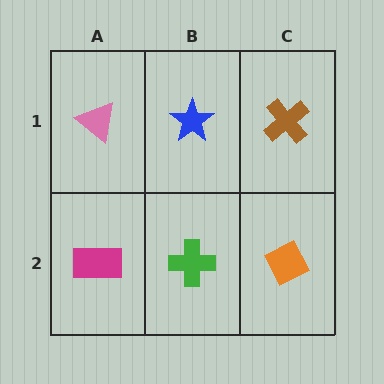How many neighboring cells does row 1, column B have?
3.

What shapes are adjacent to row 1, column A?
A magenta rectangle (row 2, column A), a blue star (row 1, column B).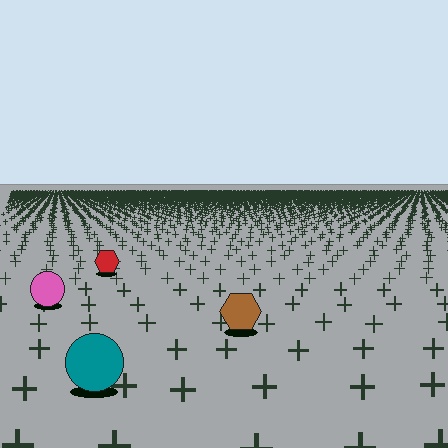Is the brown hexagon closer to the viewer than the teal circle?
No. The teal circle is closer — you can tell from the texture gradient: the ground texture is coarser near it.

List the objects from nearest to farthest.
From nearest to farthest: the teal circle, the brown hexagon, the pink circle, the red hexagon.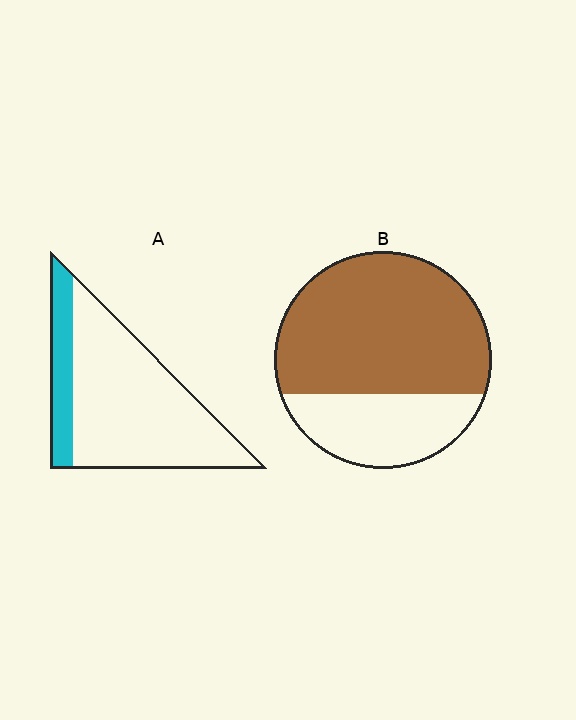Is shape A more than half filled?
No.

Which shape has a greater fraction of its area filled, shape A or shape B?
Shape B.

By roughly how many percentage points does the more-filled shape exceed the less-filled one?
By roughly 50 percentage points (B over A).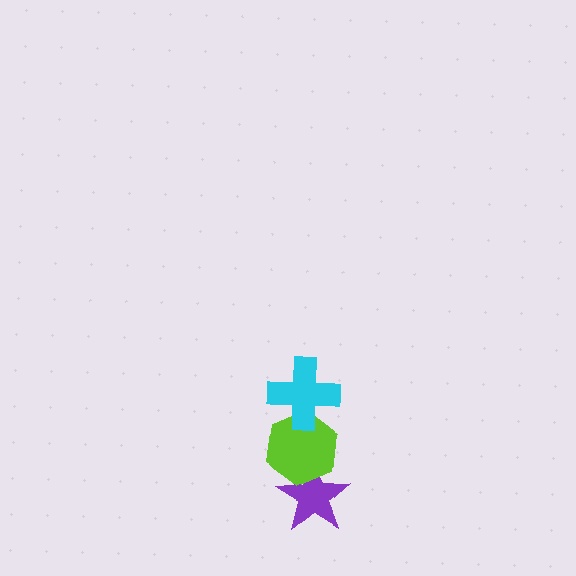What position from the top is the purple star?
The purple star is 3rd from the top.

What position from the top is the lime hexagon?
The lime hexagon is 2nd from the top.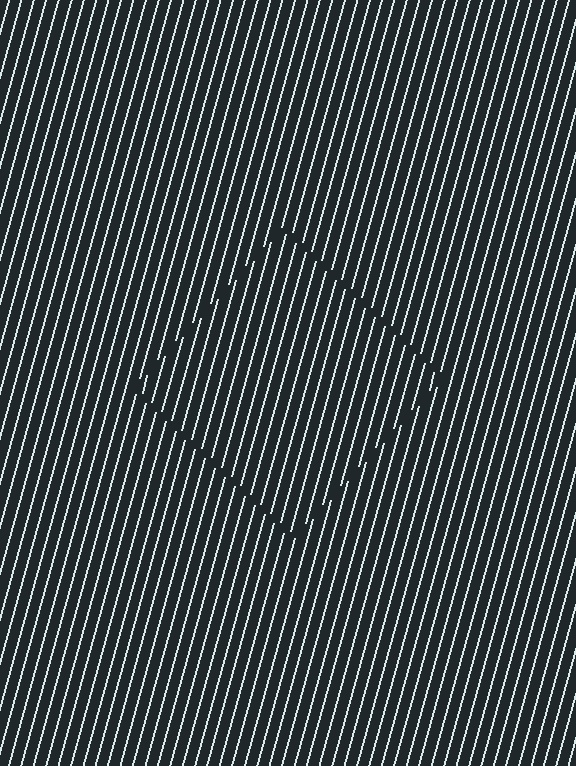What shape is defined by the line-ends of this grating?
An illusory square. The interior of the shape contains the same grating, shifted by half a period — the contour is defined by the phase discontinuity where line-ends from the inner and outer gratings abut.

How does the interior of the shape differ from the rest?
The interior of the shape contains the same grating, shifted by half a period — the contour is defined by the phase discontinuity where line-ends from the inner and outer gratings abut.